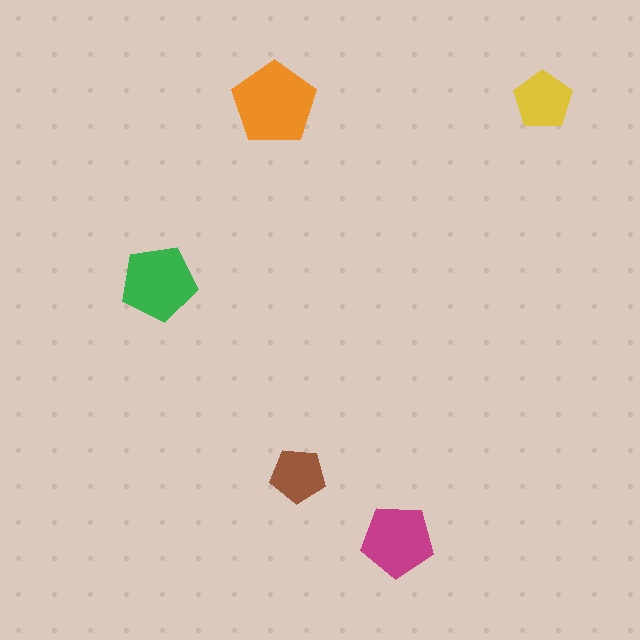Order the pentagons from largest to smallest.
the orange one, the green one, the magenta one, the yellow one, the brown one.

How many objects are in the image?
There are 5 objects in the image.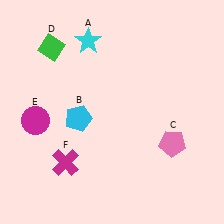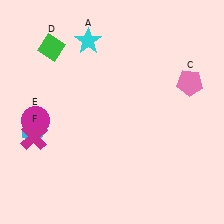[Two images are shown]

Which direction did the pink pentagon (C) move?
The pink pentagon (C) moved up.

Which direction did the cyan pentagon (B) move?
The cyan pentagon (B) moved left.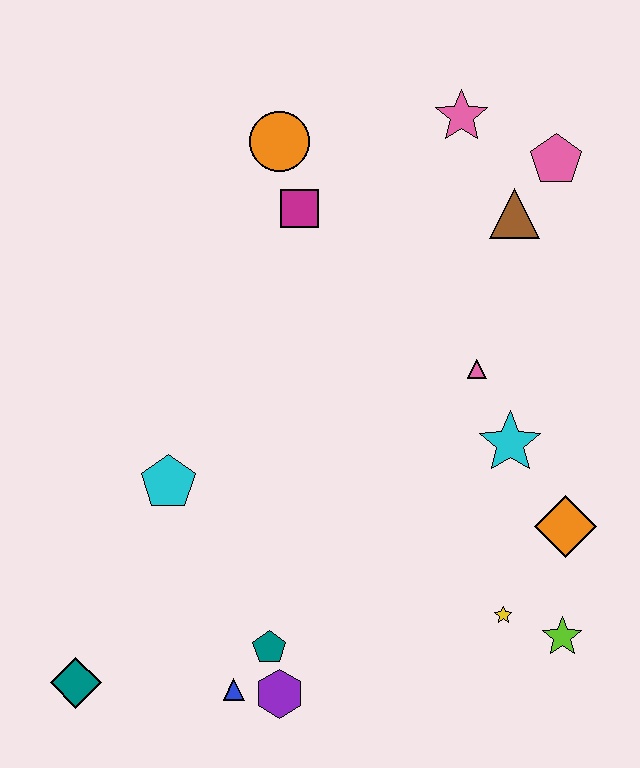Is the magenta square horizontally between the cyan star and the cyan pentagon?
Yes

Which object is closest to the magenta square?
The orange circle is closest to the magenta square.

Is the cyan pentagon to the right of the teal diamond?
Yes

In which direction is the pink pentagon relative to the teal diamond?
The pink pentagon is above the teal diamond.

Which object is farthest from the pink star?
The teal diamond is farthest from the pink star.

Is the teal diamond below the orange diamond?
Yes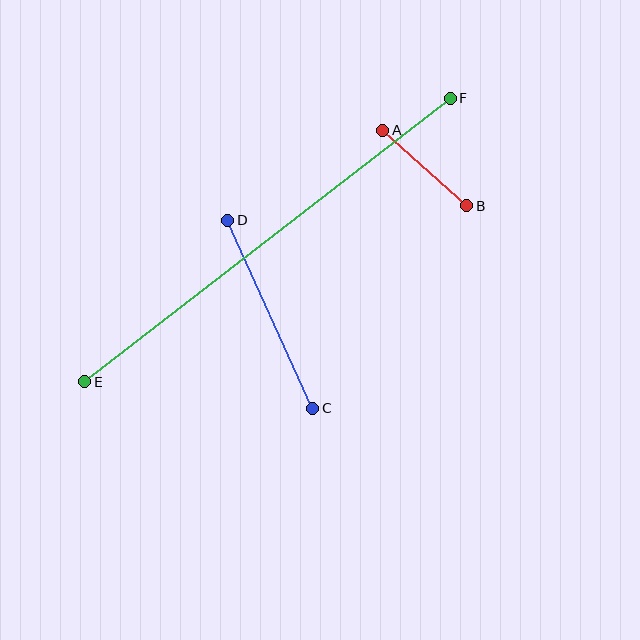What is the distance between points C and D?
The distance is approximately 206 pixels.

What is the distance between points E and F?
The distance is approximately 462 pixels.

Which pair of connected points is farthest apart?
Points E and F are farthest apart.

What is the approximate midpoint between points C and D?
The midpoint is at approximately (270, 314) pixels.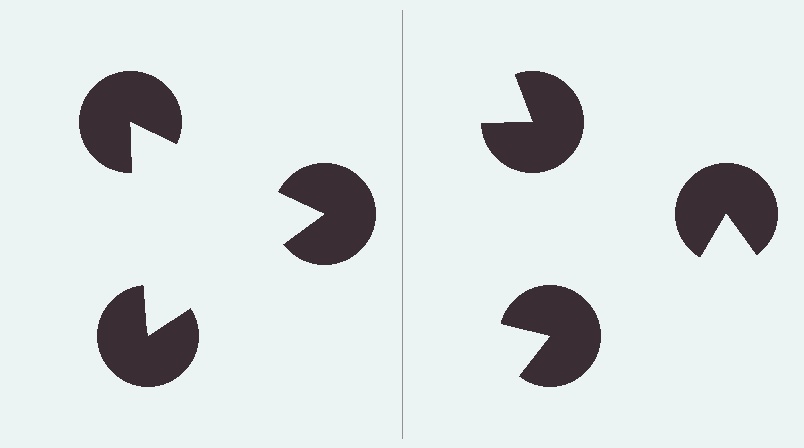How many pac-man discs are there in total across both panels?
6 — 3 on each side.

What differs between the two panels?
The pac-man discs are positioned identically on both sides; only the wedge orientations differ. On the left they align to a triangle; on the right they are misaligned.